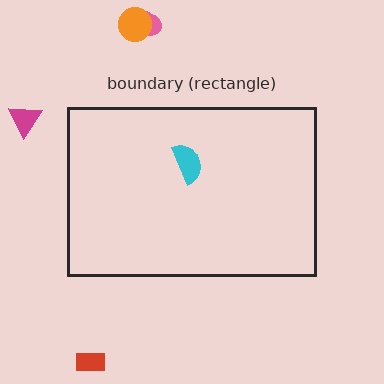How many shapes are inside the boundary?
1 inside, 4 outside.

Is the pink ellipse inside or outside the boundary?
Outside.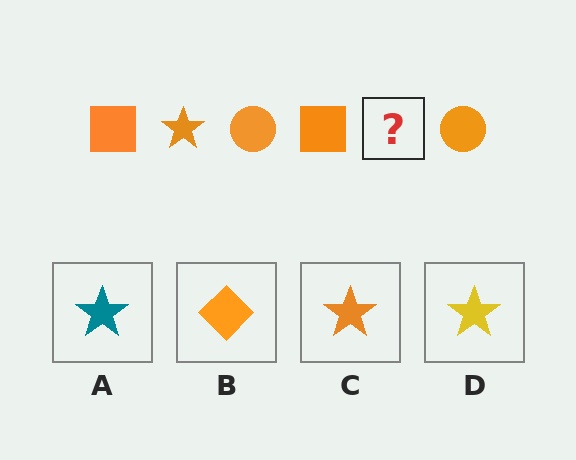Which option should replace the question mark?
Option C.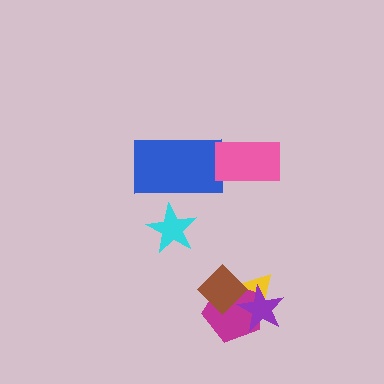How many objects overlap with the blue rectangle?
1 object overlaps with the blue rectangle.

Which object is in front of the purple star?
The brown diamond is in front of the purple star.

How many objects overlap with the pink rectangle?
0 objects overlap with the pink rectangle.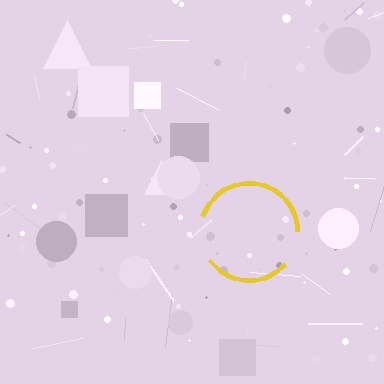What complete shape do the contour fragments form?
The contour fragments form a circle.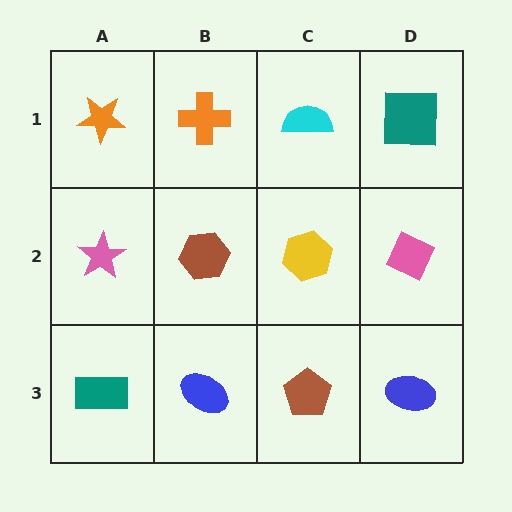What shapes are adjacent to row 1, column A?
A pink star (row 2, column A), an orange cross (row 1, column B).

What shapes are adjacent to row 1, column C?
A yellow hexagon (row 2, column C), an orange cross (row 1, column B), a teal square (row 1, column D).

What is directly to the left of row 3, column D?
A brown pentagon.